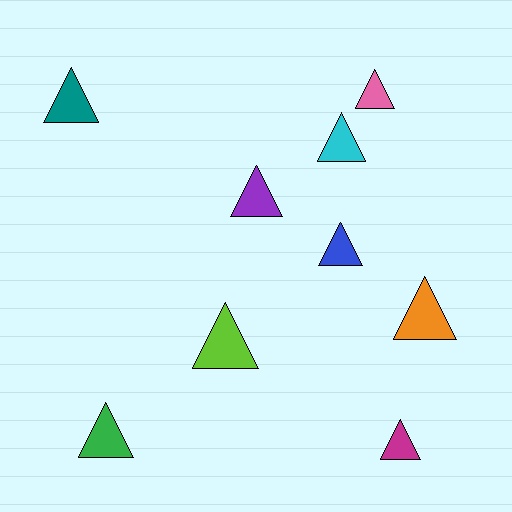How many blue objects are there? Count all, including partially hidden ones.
There is 1 blue object.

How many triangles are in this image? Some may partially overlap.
There are 9 triangles.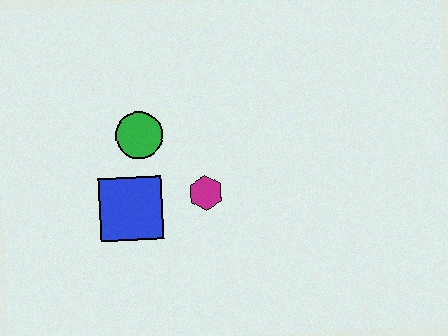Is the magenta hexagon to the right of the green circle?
Yes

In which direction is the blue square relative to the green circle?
The blue square is below the green circle.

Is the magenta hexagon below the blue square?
No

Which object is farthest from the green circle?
The magenta hexagon is farthest from the green circle.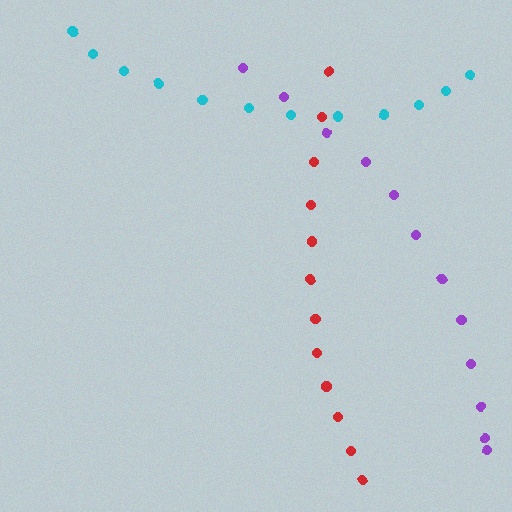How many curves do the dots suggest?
There are 3 distinct paths.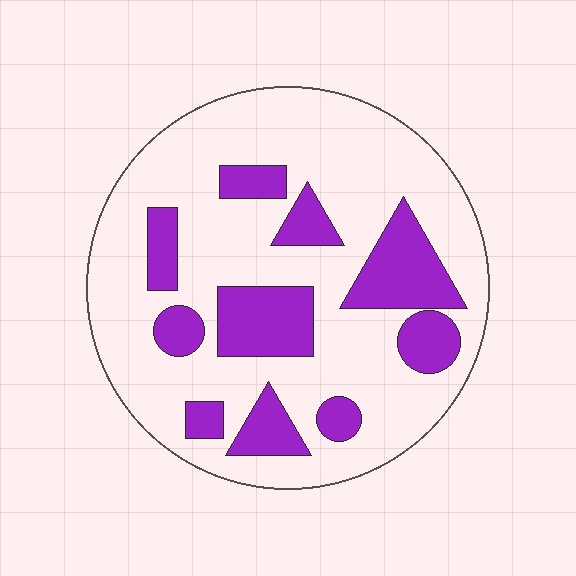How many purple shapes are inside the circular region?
10.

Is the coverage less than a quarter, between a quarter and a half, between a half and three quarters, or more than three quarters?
Between a quarter and a half.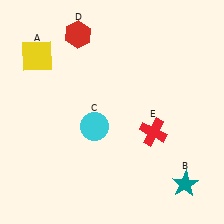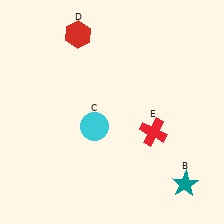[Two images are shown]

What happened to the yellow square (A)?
The yellow square (A) was removed in Image 2. It was in the top-left area of Image 1.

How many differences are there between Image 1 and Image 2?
There is 1 difference between the two images.